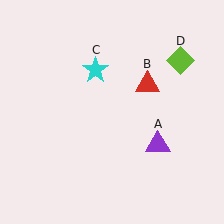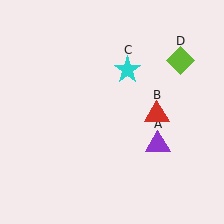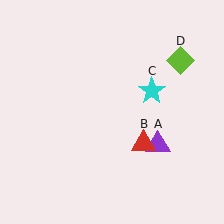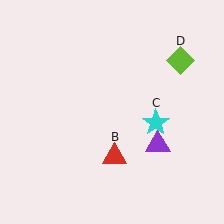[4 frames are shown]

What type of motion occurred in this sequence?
The red triangle (object B), cyan star (object C) rotated clockwise around the center of the scene.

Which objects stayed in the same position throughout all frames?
Purple triangle (object A) and lime diamond (object D) remained stationary.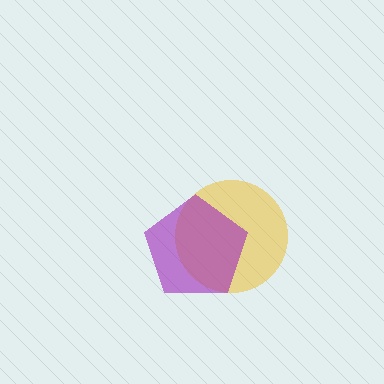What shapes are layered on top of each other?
The layered shapes are: a yellow circle, a purple pentagon.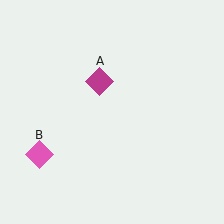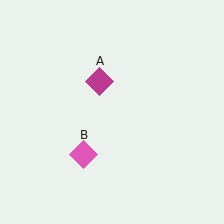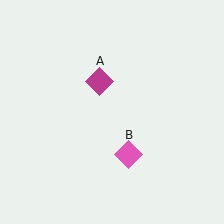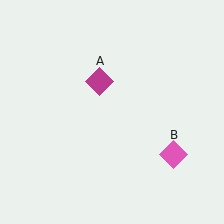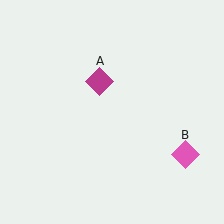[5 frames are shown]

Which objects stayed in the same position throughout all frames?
Magenta diamond (object A) remained stationary.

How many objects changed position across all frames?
1 object changed position: pink diamond (object B).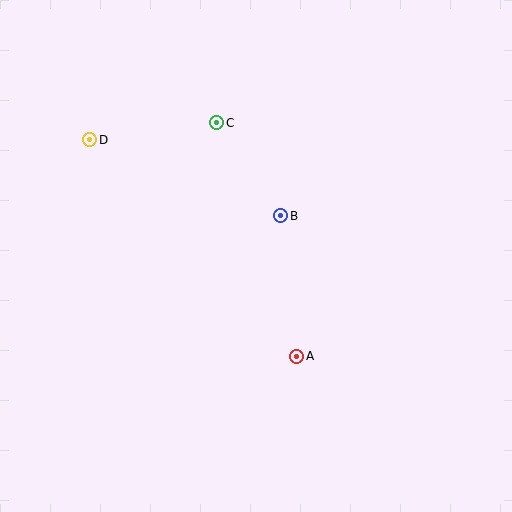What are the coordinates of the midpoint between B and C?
The midpoint between B and C is at (249, 169).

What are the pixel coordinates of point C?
Point C is at (217, 123).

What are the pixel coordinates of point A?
Point A is at (297, 356).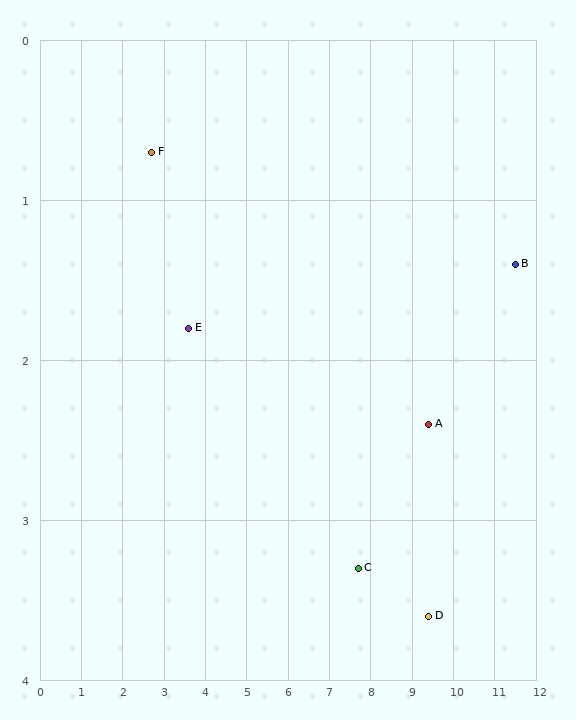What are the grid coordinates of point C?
Point C is at approximately (7.7, 3.3).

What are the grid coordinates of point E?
Point E is at approximately (3.6, 1.8).